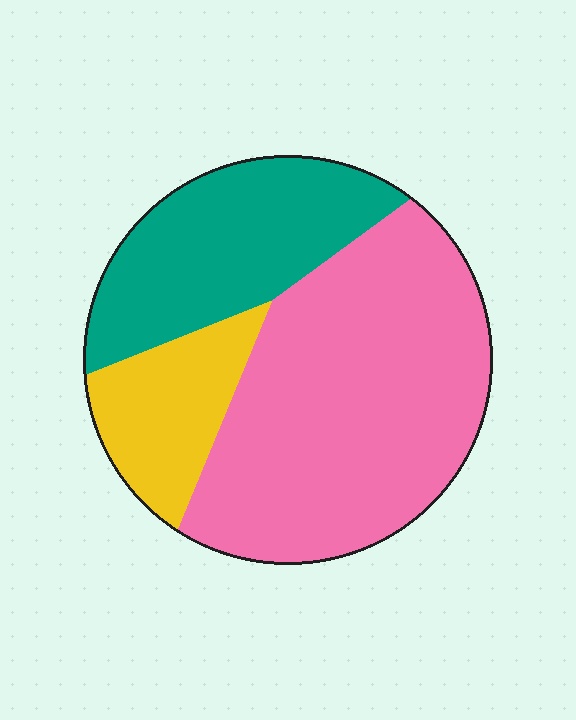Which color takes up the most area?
Pink, at roughly 55%.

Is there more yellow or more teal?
Teal.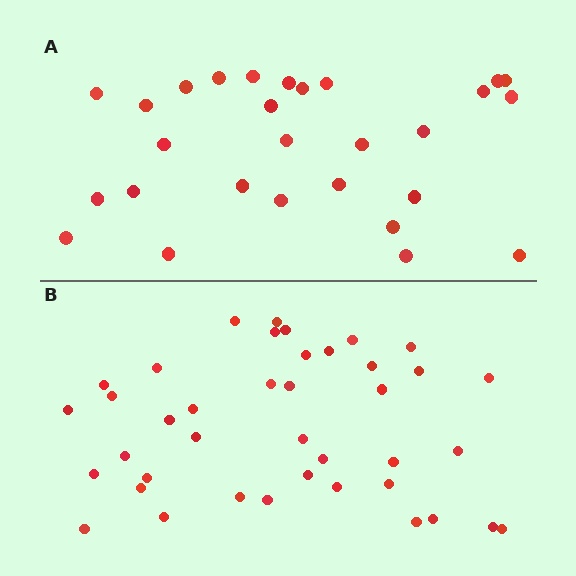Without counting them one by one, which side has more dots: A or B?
Region B (the bottom region) has more dots.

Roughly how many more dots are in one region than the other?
Region B has roughly 12 or so more dots than region A.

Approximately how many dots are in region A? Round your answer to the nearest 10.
About 30 dots. (The exact count is 28, which rounds to 30.)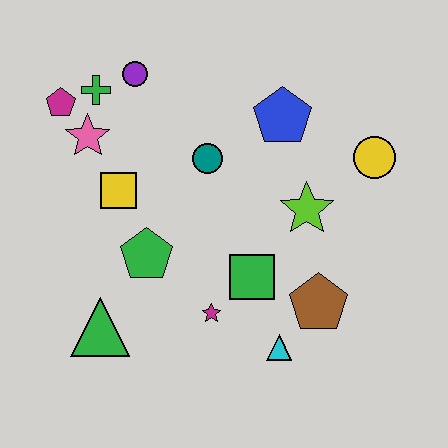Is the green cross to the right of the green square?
No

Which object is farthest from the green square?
The magenta pentagon is farthest from the green square.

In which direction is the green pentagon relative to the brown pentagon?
The green pentagon is to the left of the brown pentagon.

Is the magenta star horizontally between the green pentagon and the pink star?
No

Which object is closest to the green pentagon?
The yellow square is closest to the green pentagon.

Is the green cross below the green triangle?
No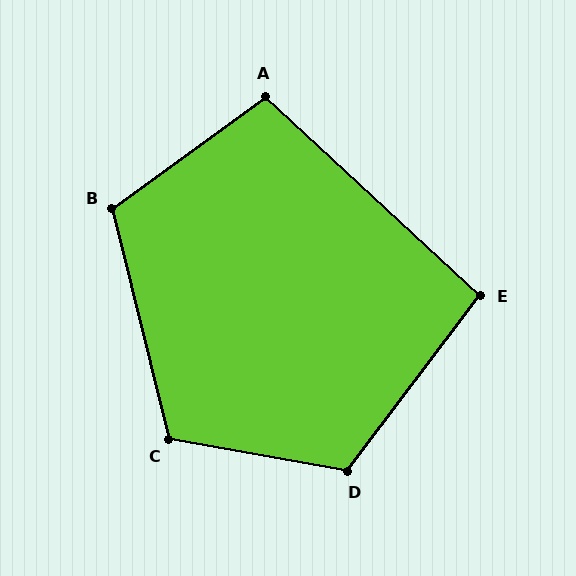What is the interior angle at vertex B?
Approximately 112 degrees (obtuse).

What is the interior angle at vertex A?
Approximately 101 degrees (obtuse).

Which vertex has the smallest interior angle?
E, at approximately 96 degrees.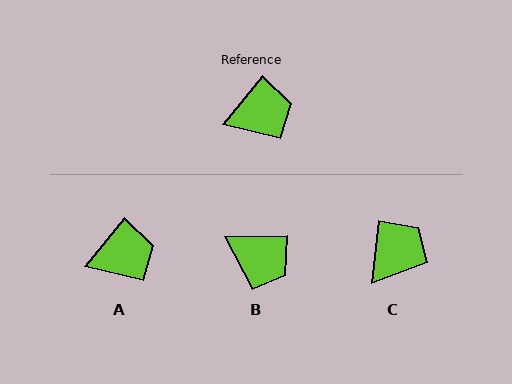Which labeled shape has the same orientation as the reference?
A.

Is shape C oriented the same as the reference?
No, it is off by about 33 degrees.